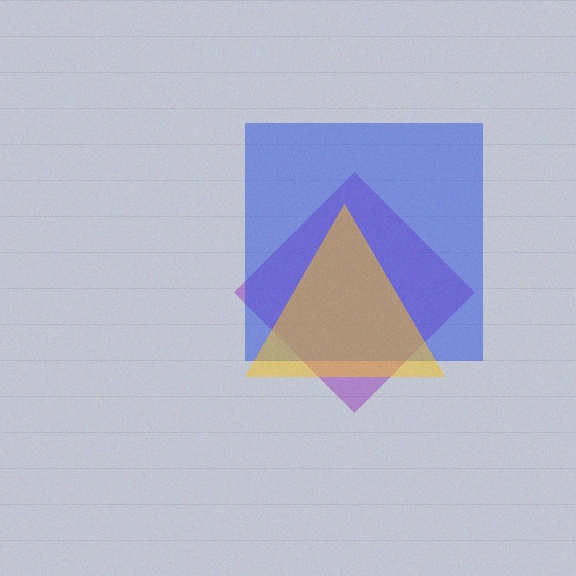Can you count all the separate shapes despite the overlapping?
Yes, there are 3 separate shapes.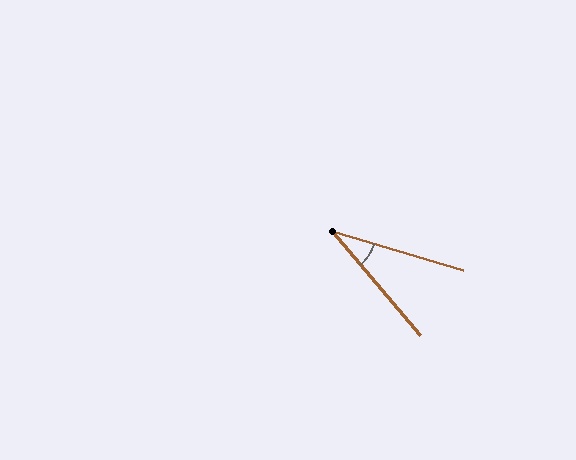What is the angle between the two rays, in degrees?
Approximately 33 degrees.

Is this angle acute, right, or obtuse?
It is acute.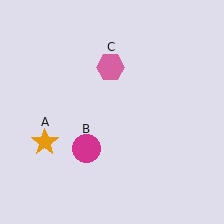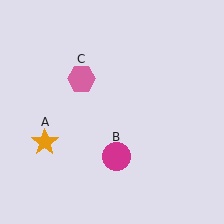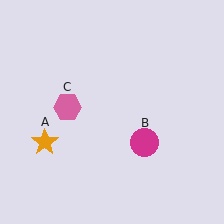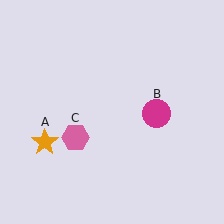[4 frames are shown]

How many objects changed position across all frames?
2 objects changed position: magenta circle (object B), pink hexagon (object C).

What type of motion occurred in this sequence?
The magenta circle (object B), pink hexagon (object C) rotated counterclockwise around the center of the scene.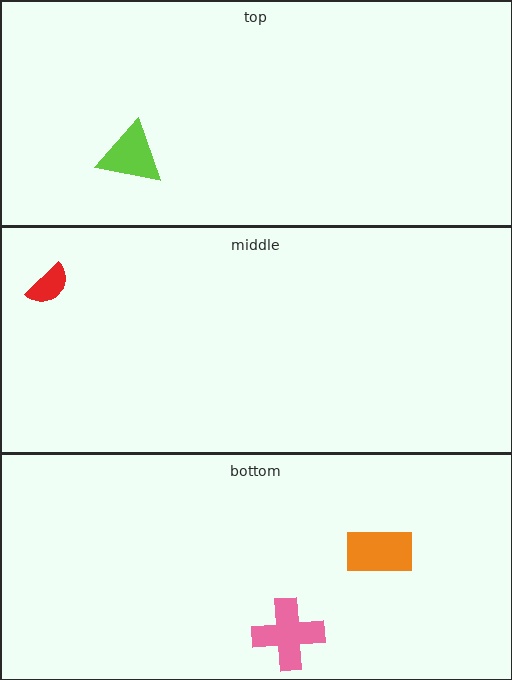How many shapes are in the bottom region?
2.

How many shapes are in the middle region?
1.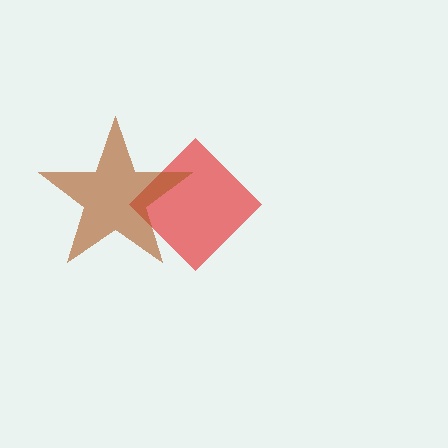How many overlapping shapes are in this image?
There are 2 overlapping shapes in the image.